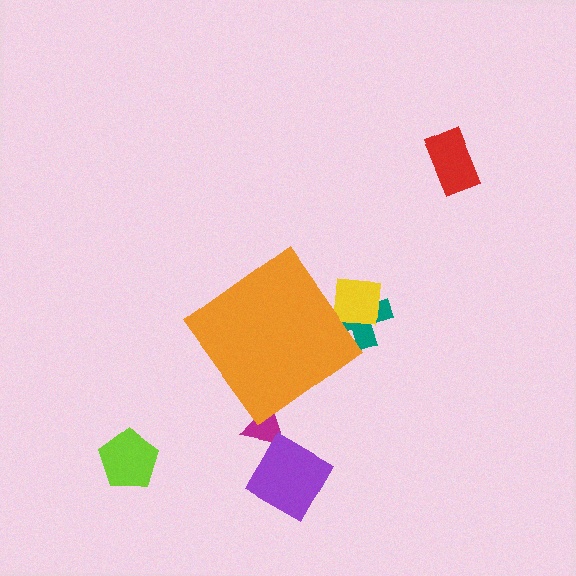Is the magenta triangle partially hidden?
Yes, the magenta triangle is partially hidden behind the orange diamond.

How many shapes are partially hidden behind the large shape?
3 shapes are partially hidden.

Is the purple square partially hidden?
No, the purple square is fully visible.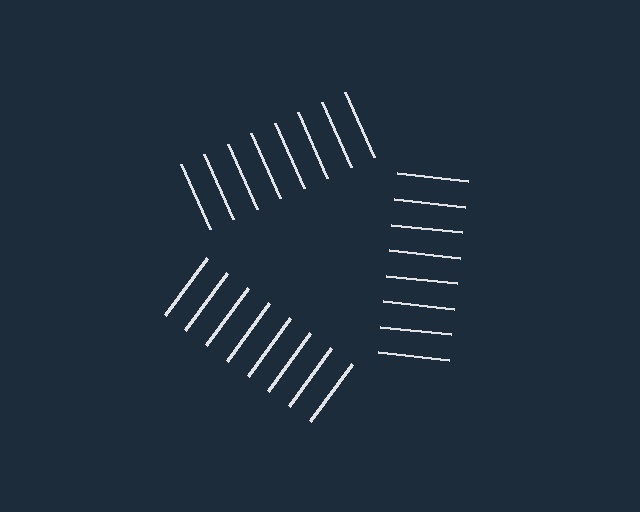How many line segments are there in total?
24 — 8 along each of the 3 edges.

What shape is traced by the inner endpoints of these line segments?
An illusory triangle — the line segments terminate on its edges but no continuous stroke is drawn.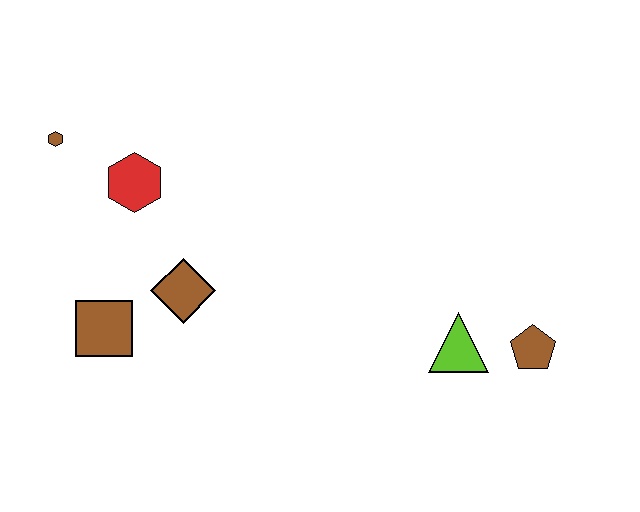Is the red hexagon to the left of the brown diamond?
Yes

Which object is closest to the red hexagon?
The brown hexagon is closest to the red hexagon.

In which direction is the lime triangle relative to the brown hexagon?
The lime triangle is to the right of the brown hexagon.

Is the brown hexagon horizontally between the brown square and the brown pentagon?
No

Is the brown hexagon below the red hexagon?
No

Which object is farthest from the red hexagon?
The brown pentagon is farthest from the red hexagon.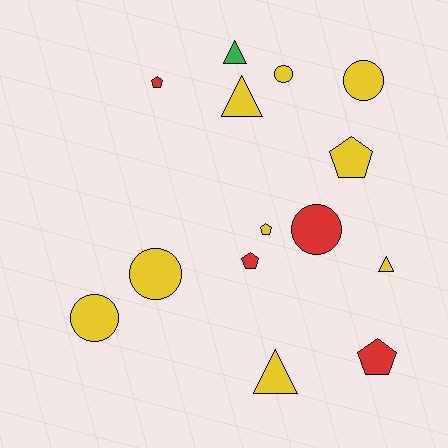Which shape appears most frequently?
Circle, with 5 objects.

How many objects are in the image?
There are 14 objects.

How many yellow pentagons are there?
There are 2 yellow pentagons.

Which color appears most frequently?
Yellow, with 9 objects.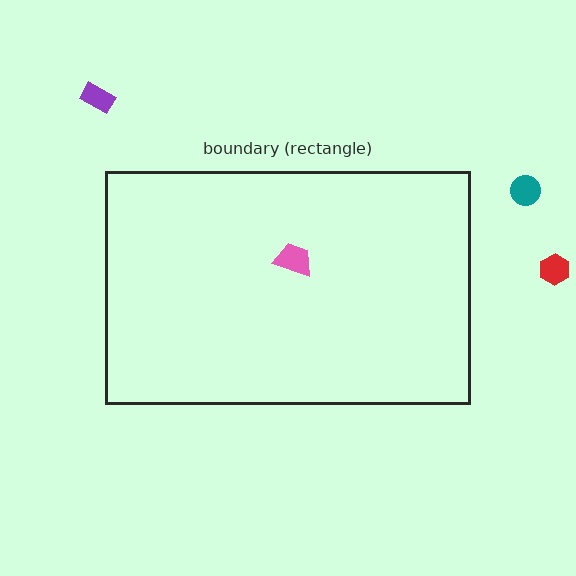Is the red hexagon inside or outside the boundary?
Outside.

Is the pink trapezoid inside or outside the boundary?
Inside.